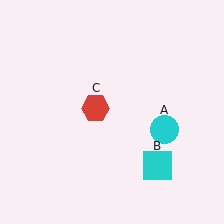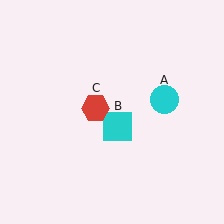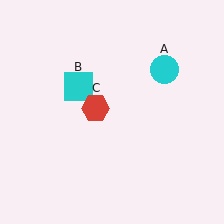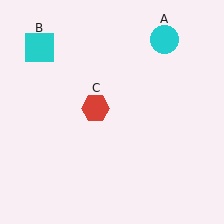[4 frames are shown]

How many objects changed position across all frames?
2 objects changed position: cyan circle (object A), cyan square (object B).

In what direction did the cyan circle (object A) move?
The cyan circle (object A) moved up.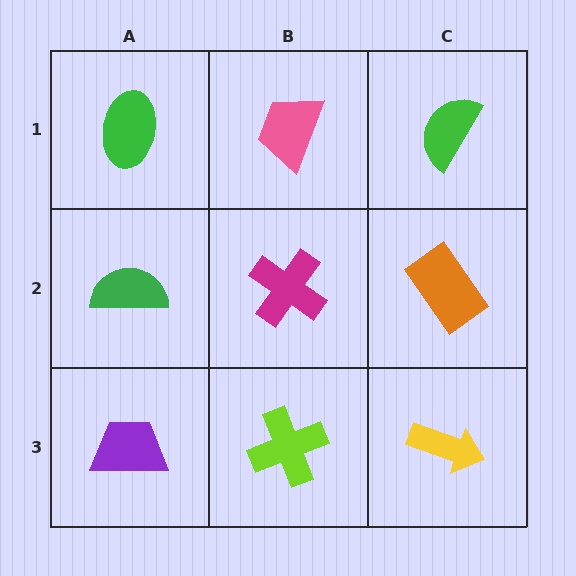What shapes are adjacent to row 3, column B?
A magenta cross (row 2, column B), a purple trapezoid (row 3, column A), a yellow arrow (row 3, column C).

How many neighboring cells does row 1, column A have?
2.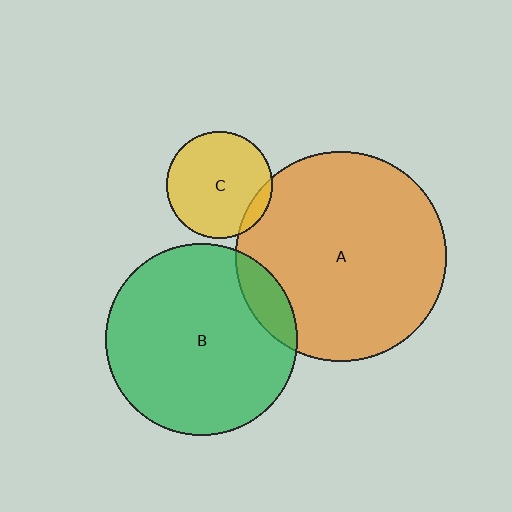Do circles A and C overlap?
Yes.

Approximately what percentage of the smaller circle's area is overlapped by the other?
Approximately 10%.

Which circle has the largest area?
Circle A (orange).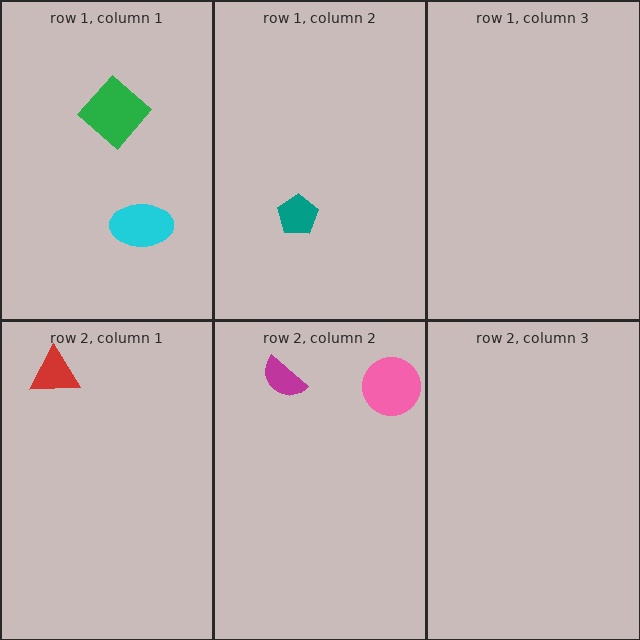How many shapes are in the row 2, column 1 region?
1.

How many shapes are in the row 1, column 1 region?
2.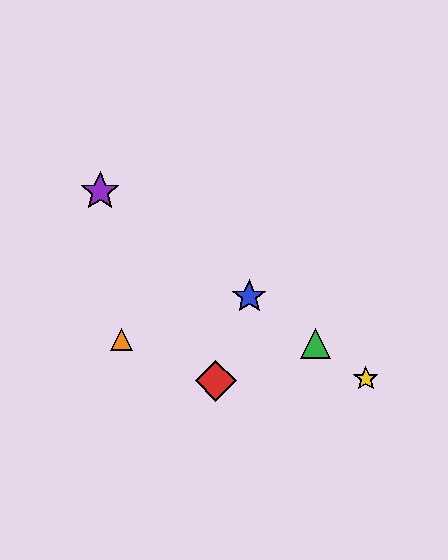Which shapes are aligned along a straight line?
The blue star, the green triangle, the yellow star, the purple star are aligned along a straight line.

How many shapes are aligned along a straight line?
4 shapes (the blue star, the green triangle, the yellow star, the purple star) are aligned along a straight line.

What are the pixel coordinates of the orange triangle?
The orange triangle is at (122, 339).